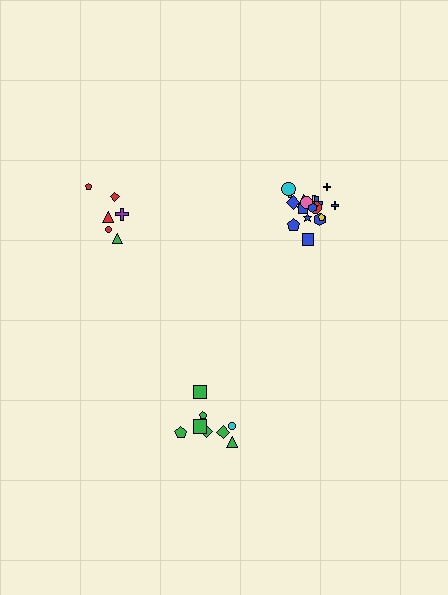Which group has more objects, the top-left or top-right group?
The top-right group.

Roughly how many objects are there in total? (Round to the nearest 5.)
Roughly 30 objects in total.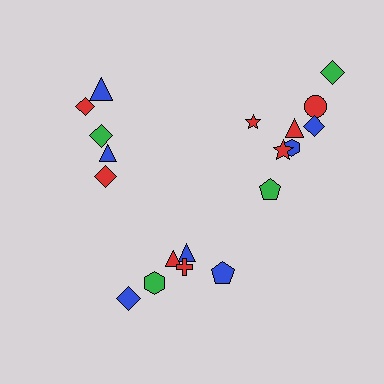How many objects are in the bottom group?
There are 6 objects.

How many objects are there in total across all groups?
There are 19 objects.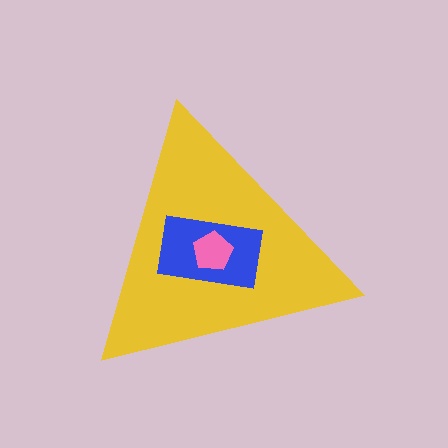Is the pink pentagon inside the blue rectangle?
Yes.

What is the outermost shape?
The yellow triangle.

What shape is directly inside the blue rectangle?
The pink pentagon.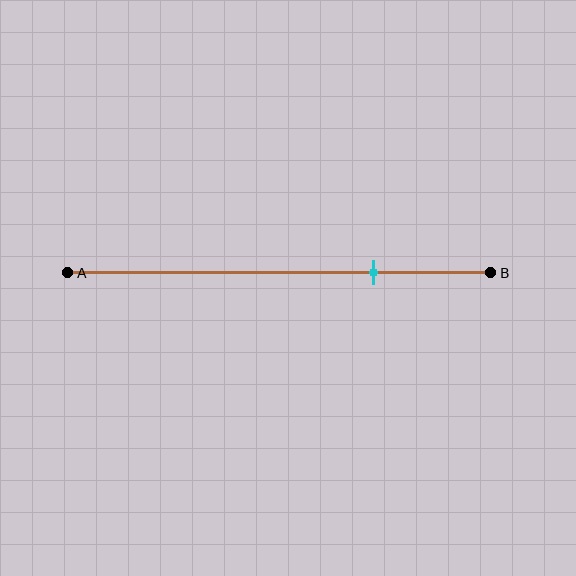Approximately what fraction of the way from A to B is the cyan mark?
The cyan mark is approximately 70% of the way from A to B.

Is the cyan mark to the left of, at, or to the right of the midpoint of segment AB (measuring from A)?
The cyan mark is to the right of the midpoint of segment AB.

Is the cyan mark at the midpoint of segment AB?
No, the mark is at about 70% from A, not at the 50% midpoint.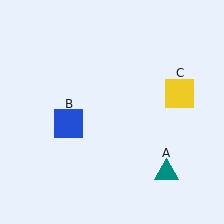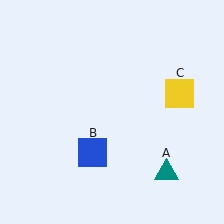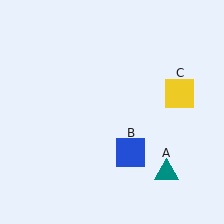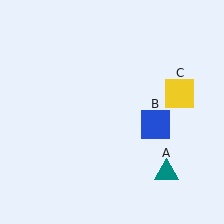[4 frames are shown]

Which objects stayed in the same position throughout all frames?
Teal triangle (object A) and yellow square (object C) remained stationary.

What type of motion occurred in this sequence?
The blue square (object B) rotated counterclockwise around the center of the scene.